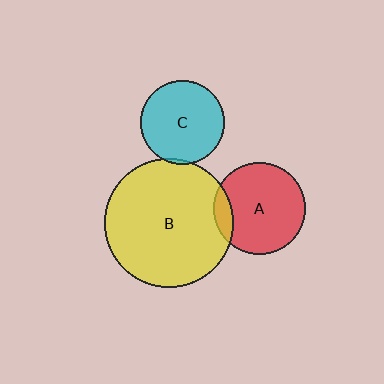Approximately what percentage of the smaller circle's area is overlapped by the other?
Approximately 10%.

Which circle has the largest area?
Circle B (yellow).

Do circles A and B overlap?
Yes.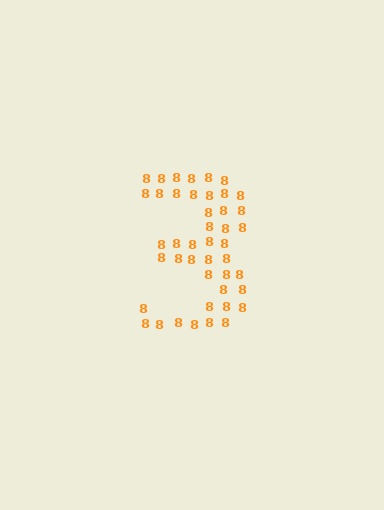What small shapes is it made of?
It is made of small digit 8's.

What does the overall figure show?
The overall figure shows the digit 3.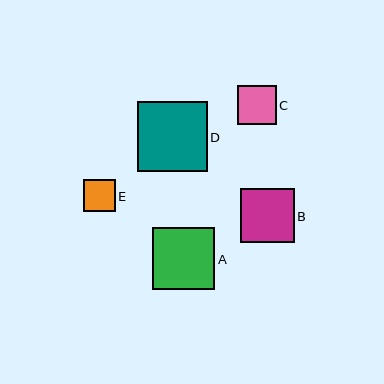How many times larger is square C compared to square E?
Square C is approximately 1.2 times the size of square E.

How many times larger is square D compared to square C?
Square D is approximately 1.8 times the size of square C.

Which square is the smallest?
Square E is the smallest with a size of approximately 32 pixels.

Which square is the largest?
Square D is the largest with a size of approximately 70 pixels.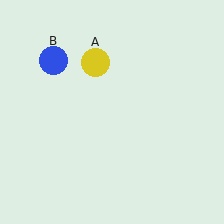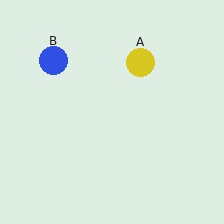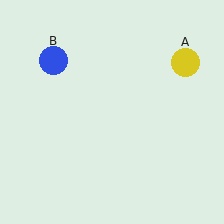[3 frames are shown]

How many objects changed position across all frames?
1 object changed position: yellow circle (object A).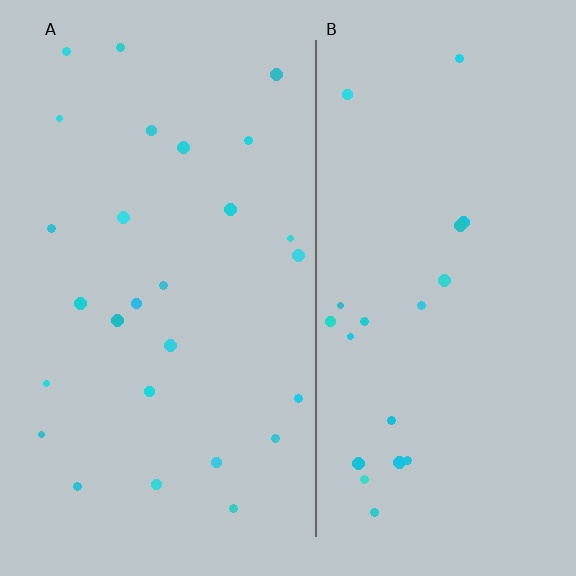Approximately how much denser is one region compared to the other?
Approximately 1.3× — region A over region B.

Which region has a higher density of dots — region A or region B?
A (the left).